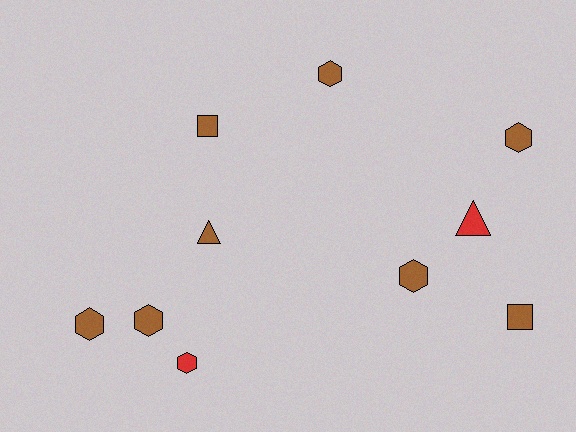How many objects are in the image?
There are 10 objects.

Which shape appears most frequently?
Hexagon, with 6 objects.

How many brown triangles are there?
There is 1 brown triangle.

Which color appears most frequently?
Brown, with 8 objects.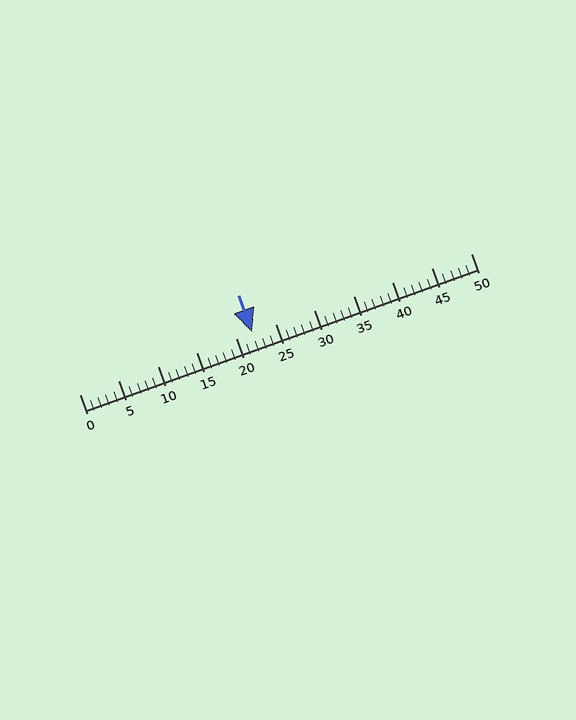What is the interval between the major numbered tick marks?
The major tick marks are spaced 5 units apart.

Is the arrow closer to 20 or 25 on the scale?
The arrow is closer to 20.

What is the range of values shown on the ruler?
The ruler shows values from 0 to 50.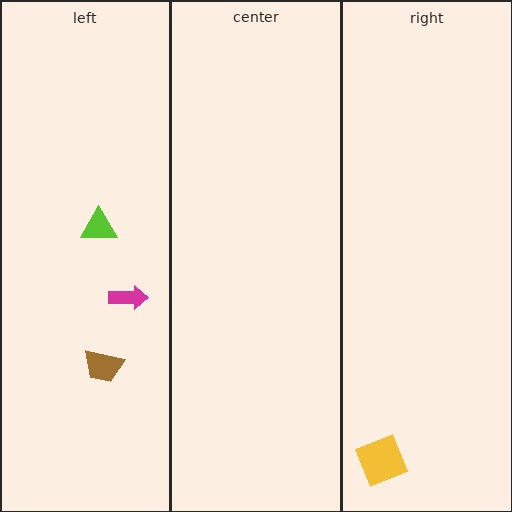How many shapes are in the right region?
1.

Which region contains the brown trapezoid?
The left region.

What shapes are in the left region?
The brown trapezoid, the magenta arrow, the lime triangle.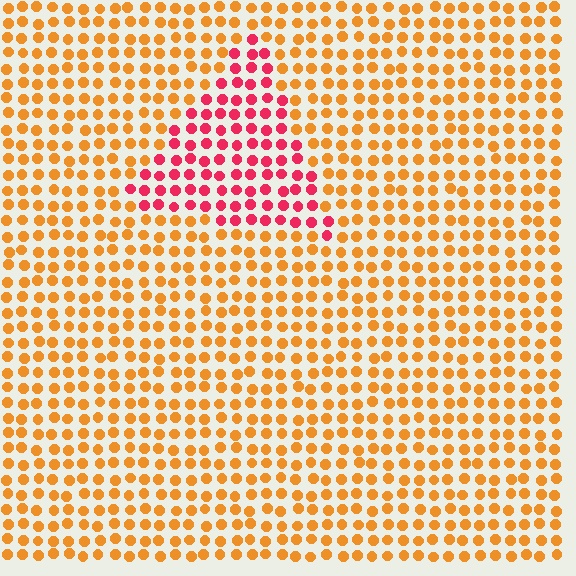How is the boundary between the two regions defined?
The boundary is defined purely by a slight shift in hue (about 48 degrees). Spacing, size, and orientation are identical on both sides.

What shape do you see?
I see a triangle.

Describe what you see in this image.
The image is filled with small orange elements in a uniform arrangement. A triangle-shaped region is visible where the elements are tinted to a slightly different hue, forming a subtle color boundary.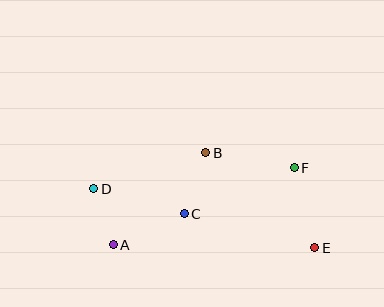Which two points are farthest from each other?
Points D and E are farthest from each other.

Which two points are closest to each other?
Points A and D are closest to each other.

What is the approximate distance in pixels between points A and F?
The distance between A and F is approximately 197 pixels.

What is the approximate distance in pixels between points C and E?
The distance between C and E is approximately 135 pixels.